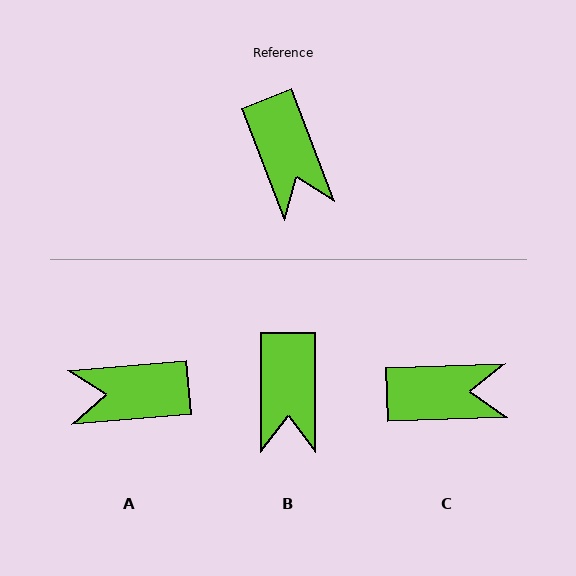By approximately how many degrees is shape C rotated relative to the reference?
Approximately 71 degrees counter-clockwise.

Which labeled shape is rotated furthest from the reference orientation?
A, about 106 degrees away.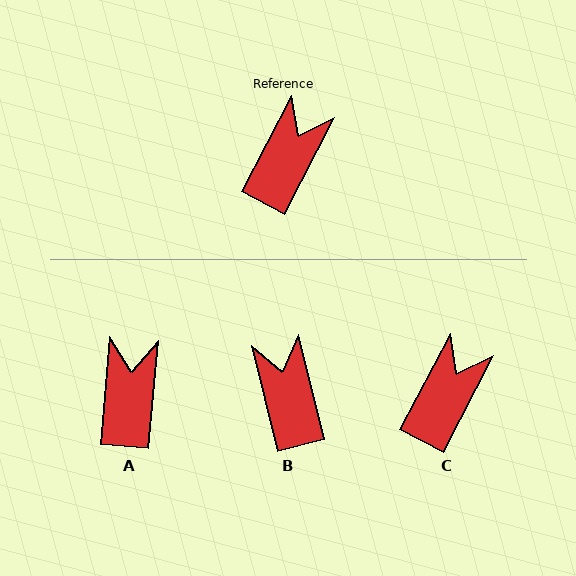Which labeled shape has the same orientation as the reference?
C.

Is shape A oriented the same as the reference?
No, it is off by about 23 degrees.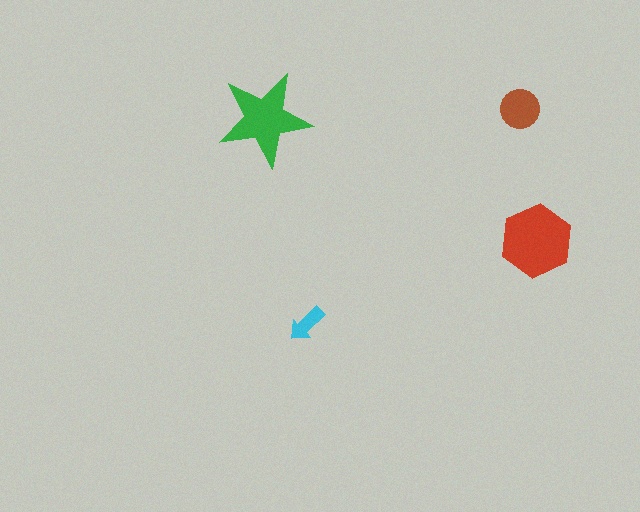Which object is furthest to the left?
The green star is leftmost.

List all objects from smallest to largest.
The cyan arrow, the brown circle, the green star, the red hexagon.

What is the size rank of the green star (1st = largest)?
2nd.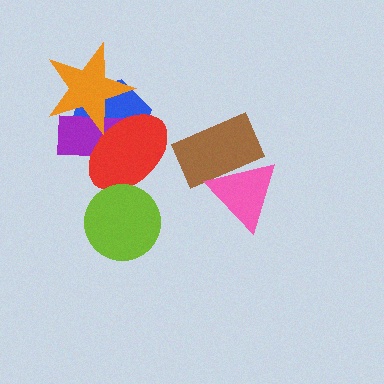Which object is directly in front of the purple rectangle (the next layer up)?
The red ellipse is directly in front of the purple rectangle.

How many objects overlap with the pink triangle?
1 object overlaps with the pink triangle.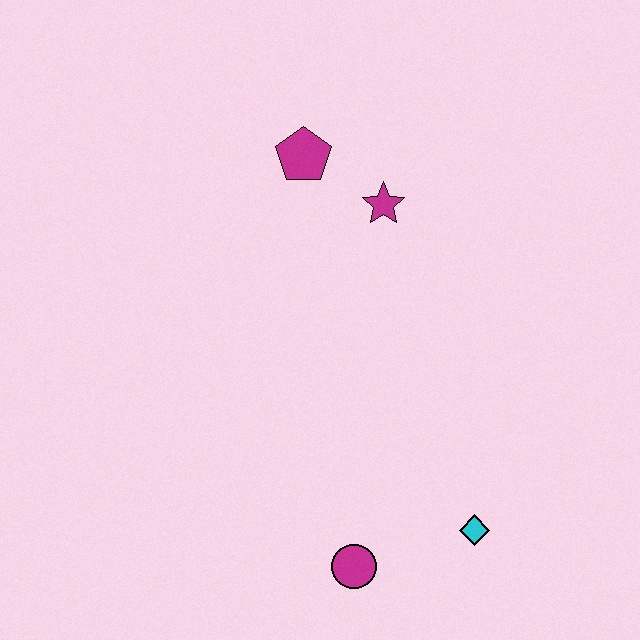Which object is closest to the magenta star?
The magenta pentagon is closest to the magenta star.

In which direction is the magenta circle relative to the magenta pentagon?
The magenta circle is below the magenta pentagon.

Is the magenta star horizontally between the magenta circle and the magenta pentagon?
No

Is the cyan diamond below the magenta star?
Yes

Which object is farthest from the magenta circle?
The magenta pentagon is farthest from the magenta circle.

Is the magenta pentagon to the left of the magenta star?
Yes